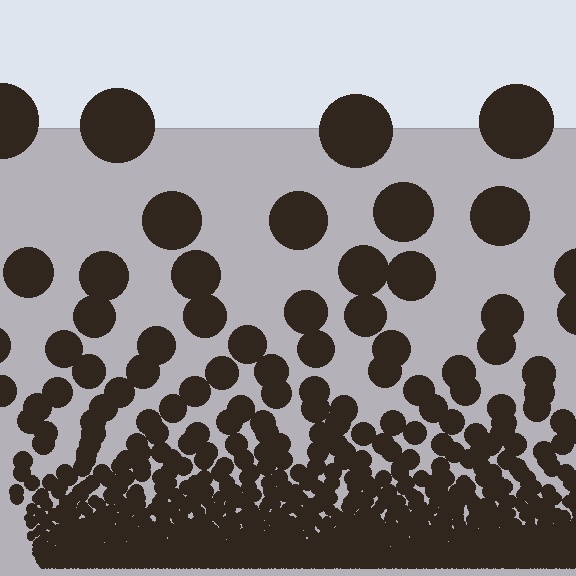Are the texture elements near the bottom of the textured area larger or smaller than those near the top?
Smaller. The gradient is inverted — elements near the bottom are smaller and denser.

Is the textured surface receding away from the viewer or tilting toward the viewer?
The surface appears to tilt toward the viewer. Texture elements get larger and sparser toward the top.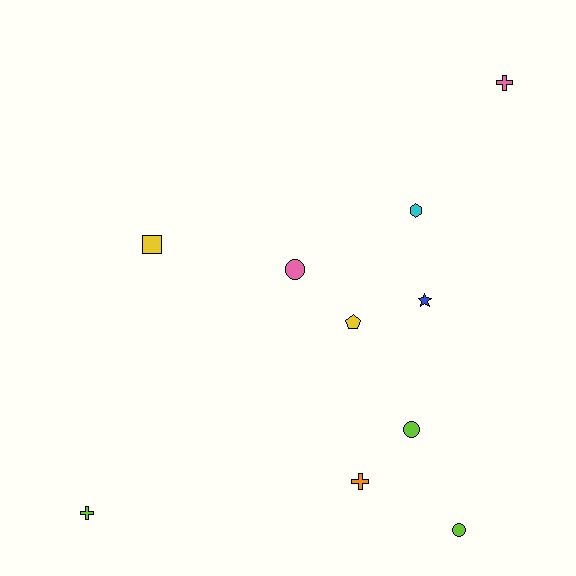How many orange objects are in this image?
There is 1 orange object.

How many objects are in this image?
There are 10 objects.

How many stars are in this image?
There is 1 star.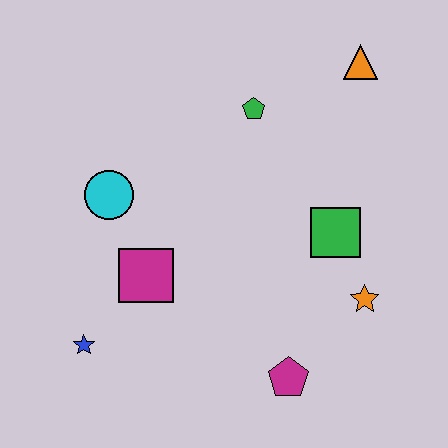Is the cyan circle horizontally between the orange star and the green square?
No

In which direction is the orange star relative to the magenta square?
The orange star is to the right of the magenta square.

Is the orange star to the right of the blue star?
Yes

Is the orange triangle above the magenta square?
Yes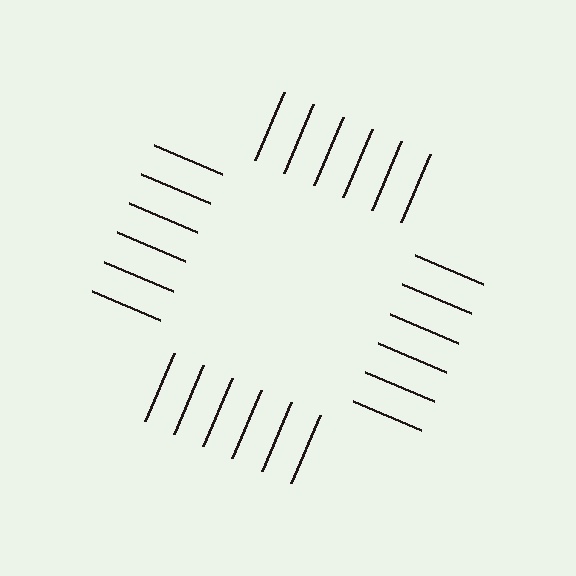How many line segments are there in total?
24 — 6 along each of the 4 edges.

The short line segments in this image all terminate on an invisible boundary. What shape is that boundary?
An illusory square — the line segments terminate on its edges but no continuous stroke is drawn.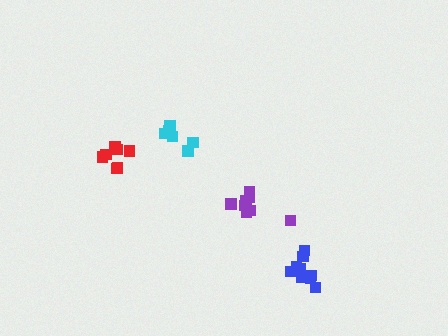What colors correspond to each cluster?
The clusters are colored: cyan, purple, red, blue.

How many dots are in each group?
Group 1: 6 dots, Group 2: 8 dots, Group 3: 7 dots, Group 4: 10 dots (31 total).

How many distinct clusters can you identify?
There are 4 distinct clusters.